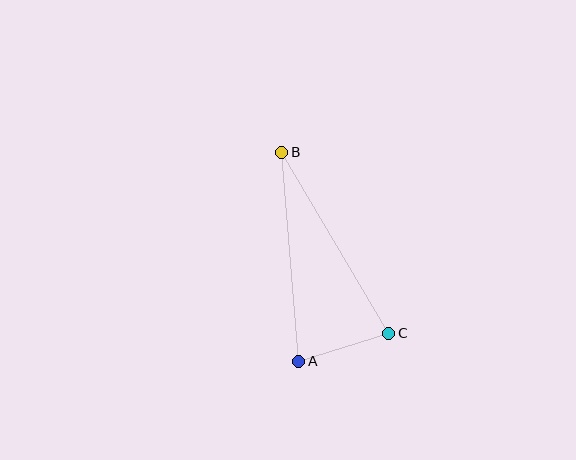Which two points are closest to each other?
Points A and C are closest to each other.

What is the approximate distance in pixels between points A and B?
The distance between A and B is approximately 209 pixels.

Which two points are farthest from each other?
Points B and C are farthest from each other.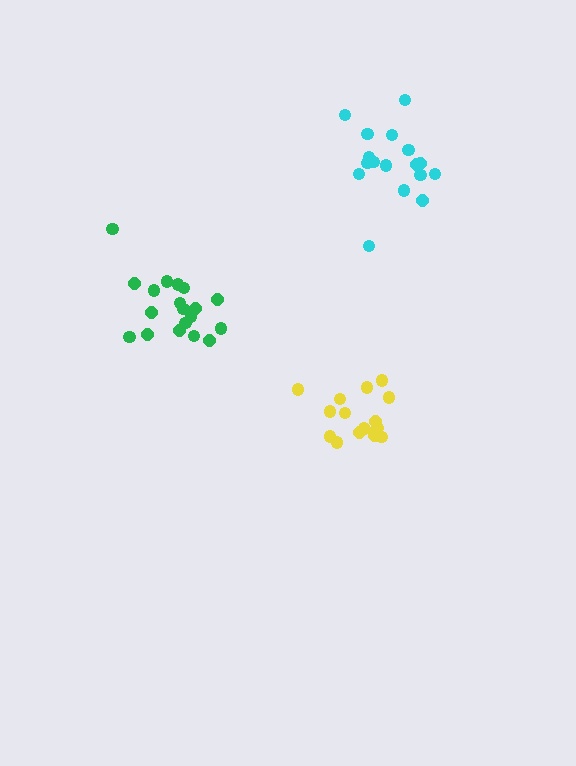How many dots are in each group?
Group 1: 17 dots, Group 2: 16 dots, Group 3: 19 dots (52 total).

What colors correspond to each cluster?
The clusters are colored: cyan, yellow, green.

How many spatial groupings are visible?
There are 3 spatial groupings.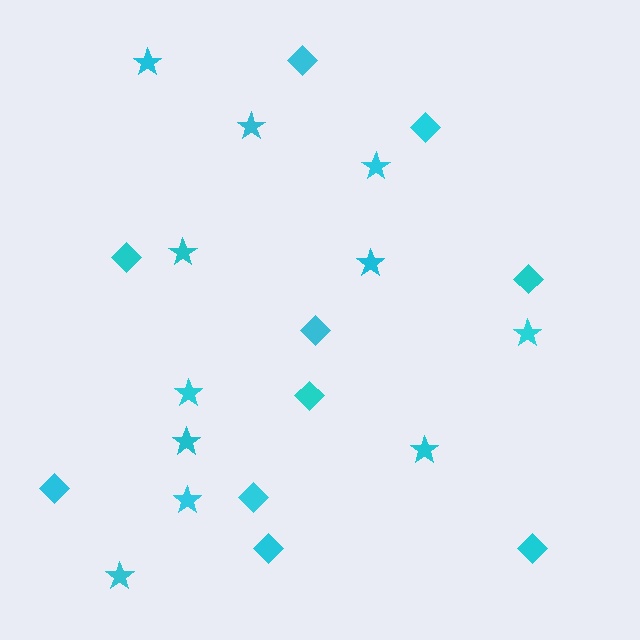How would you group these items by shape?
There are 2 groups: one group of diamonds (10) and one group of stars (11).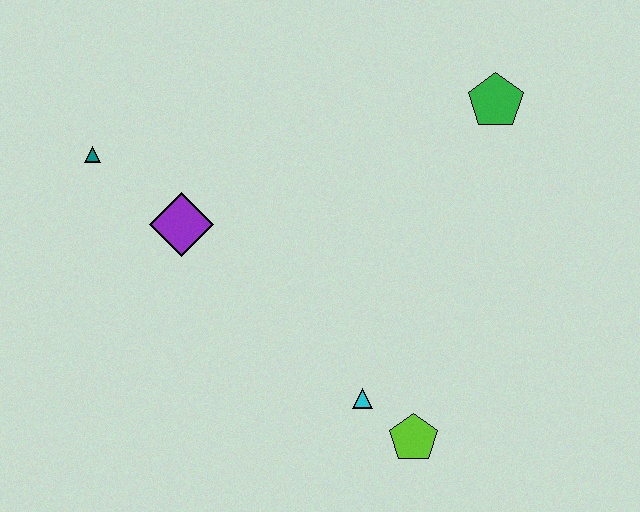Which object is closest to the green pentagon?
The cyan triangle is closest to the green pentagon.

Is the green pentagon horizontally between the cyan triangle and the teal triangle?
No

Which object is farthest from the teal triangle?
The lime pentagon is farthest from the teal triangle.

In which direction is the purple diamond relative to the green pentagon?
The purple diamond is to the left of the green pentagon.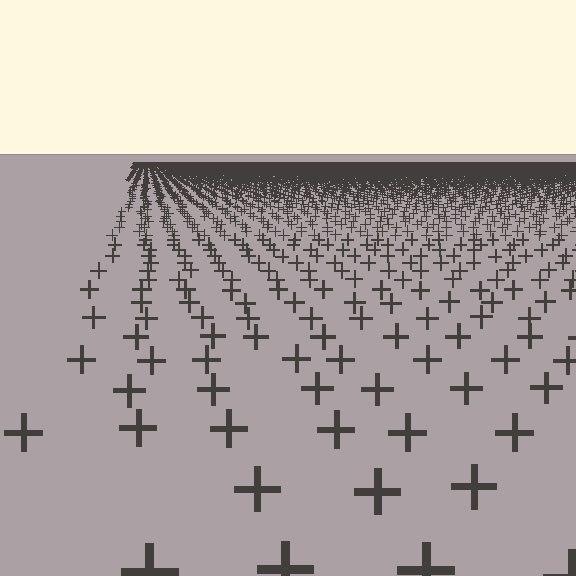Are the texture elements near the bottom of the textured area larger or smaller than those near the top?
Larger. Near the bottom, elements are closer to the viewer and appear at a bigger on-screen size.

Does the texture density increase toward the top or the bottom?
Density increases toward the top.